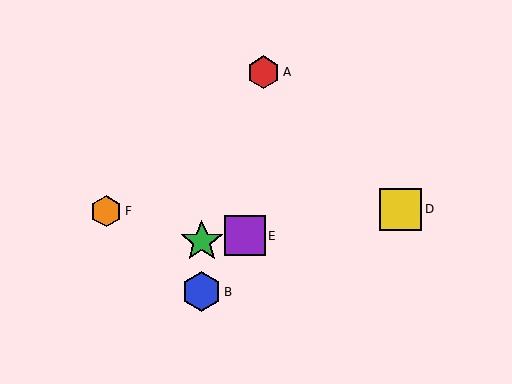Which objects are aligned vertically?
Objects B, C are aligned vertically.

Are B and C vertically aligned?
Yes, both are at x≈202.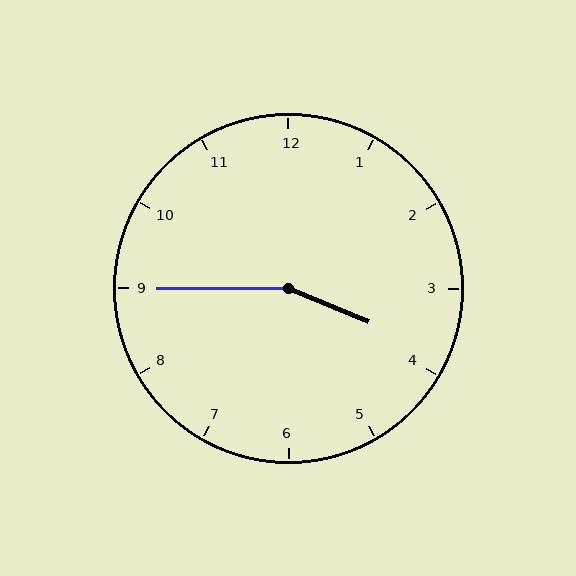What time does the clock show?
3:45.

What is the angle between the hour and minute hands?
Approximately 158 degrees.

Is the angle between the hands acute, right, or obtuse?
It is obtuse.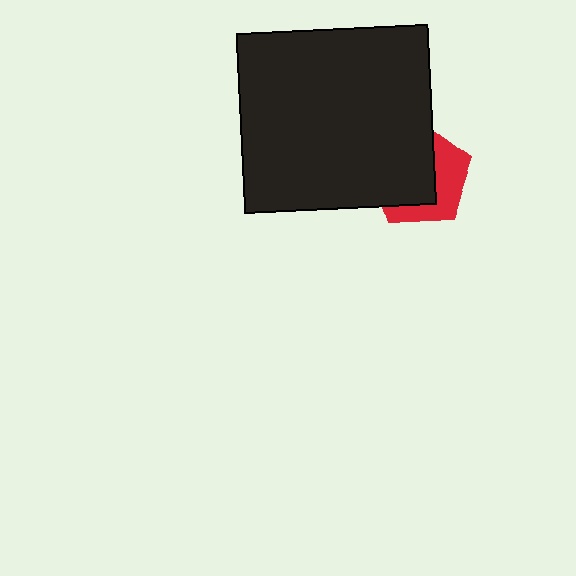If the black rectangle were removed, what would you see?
You would see the complete red pentagon.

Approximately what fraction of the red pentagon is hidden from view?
Roughly 61% of the red pentagon is hidden behind the black rectangle.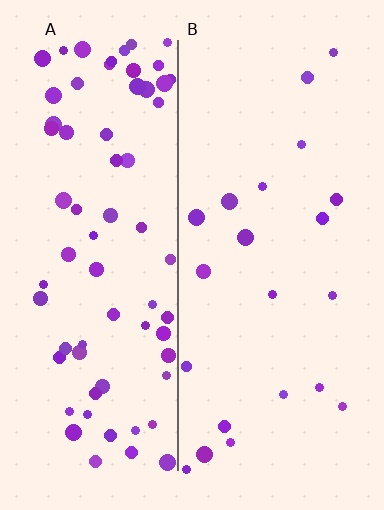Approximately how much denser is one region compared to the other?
Approximately 3.4× — region A over region B.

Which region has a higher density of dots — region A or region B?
A (the left).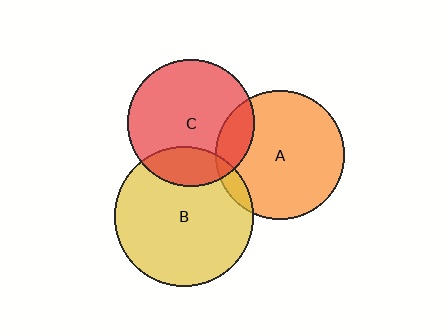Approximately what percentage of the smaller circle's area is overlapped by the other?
Approximately 20%.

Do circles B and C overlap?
Yes.